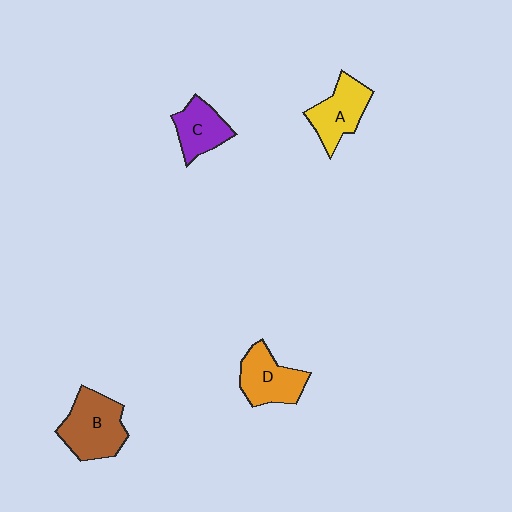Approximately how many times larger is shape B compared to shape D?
Approximately 1.2 times.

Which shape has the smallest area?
Shape C (purple).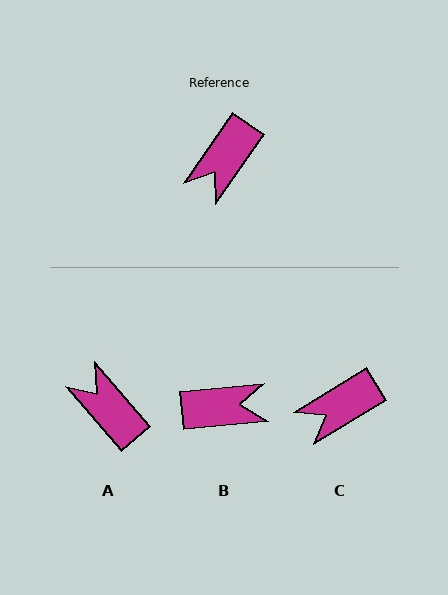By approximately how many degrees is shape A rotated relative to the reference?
Approximately 105 degrees clockwise.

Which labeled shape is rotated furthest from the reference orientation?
B, about 130 degrees away.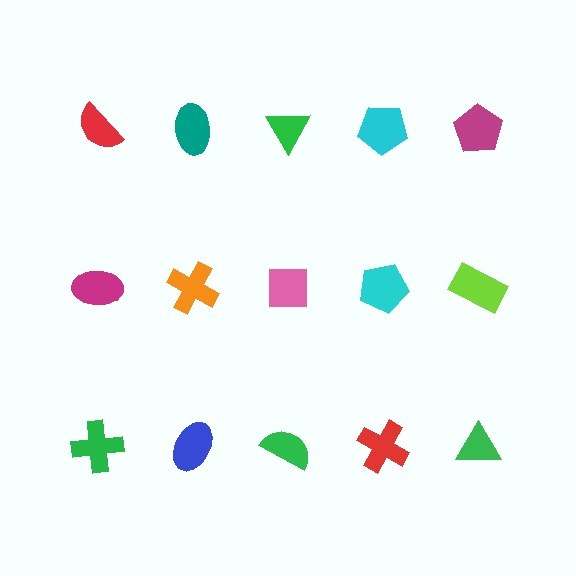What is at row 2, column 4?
A cyan pentagon.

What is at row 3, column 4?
A red cross.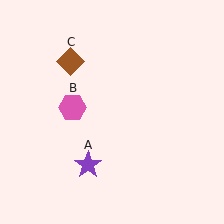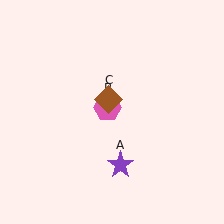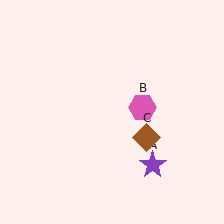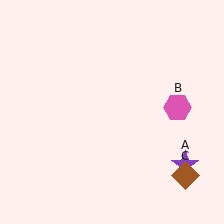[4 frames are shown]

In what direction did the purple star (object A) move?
The purple star (object A) moved right.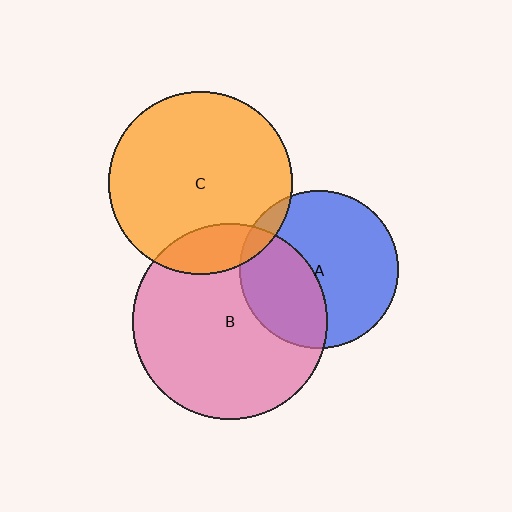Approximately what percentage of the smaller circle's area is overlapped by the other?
Approximately 40%.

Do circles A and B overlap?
Yes.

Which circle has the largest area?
Circle B (pink).